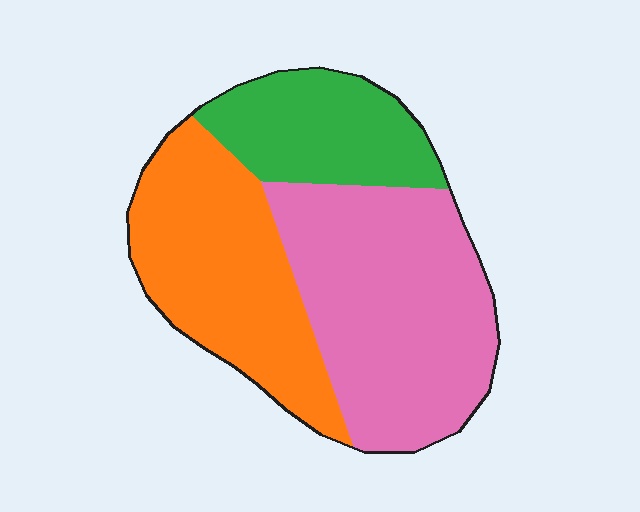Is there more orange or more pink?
Pink.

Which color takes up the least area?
Green, at roughly 20%.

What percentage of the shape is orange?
Orange takes up about one third (1/3) of the shape.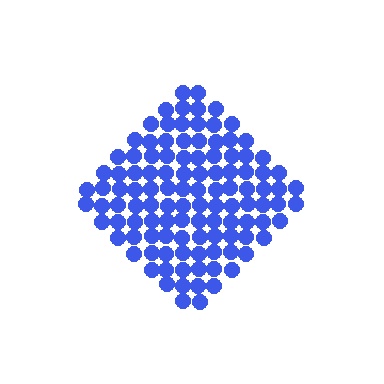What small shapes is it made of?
It is made of small circles.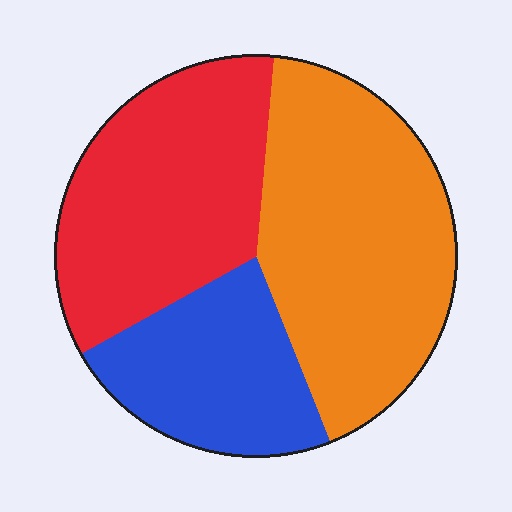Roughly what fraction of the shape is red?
Red covers 35% of the shape.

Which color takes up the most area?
Orange, at roughly 40%.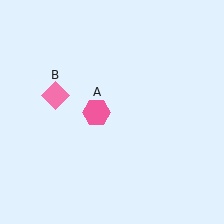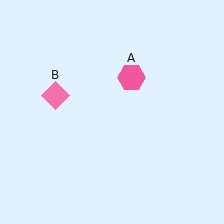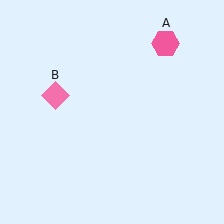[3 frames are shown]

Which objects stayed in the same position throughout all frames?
Pink diamond (object B) remained stationary.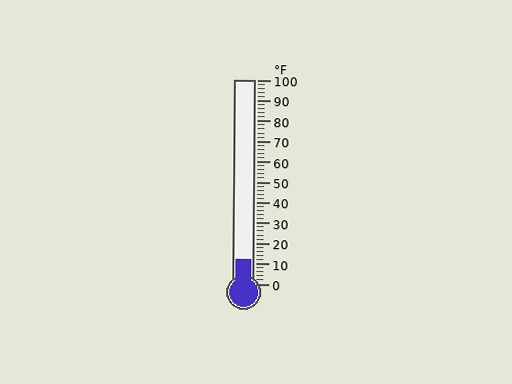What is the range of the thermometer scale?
The thermometer scale ranges from 0°F to 100°F.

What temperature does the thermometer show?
The thermometer shows approximately 12°F.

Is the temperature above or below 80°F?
The temperature is below 80°F.